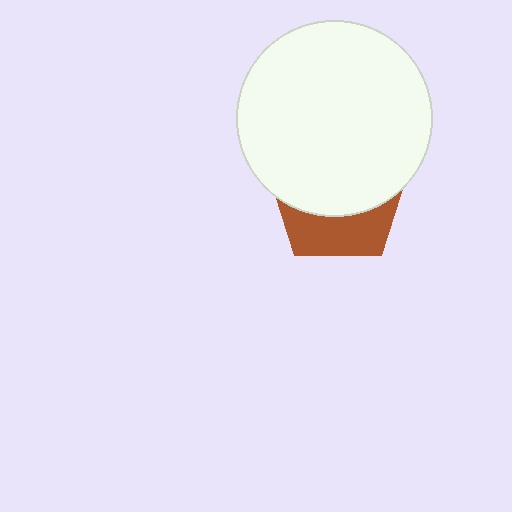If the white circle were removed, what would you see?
You would see the complete brown pentagon.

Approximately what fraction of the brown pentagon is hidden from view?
Roughly 64% of the brown pentagon is hidden behind the white circle.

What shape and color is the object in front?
The object in front is a white circle.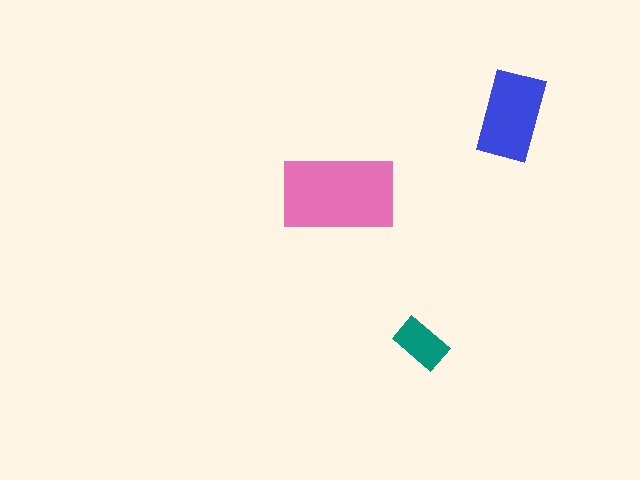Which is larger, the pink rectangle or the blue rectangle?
The pink one.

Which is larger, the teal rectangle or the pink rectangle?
The pink one.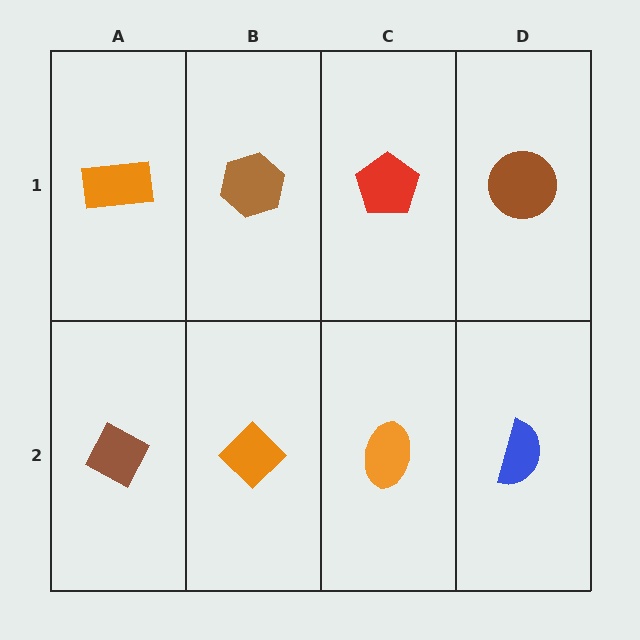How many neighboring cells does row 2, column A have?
2.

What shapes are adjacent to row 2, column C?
A red pentagon (row 1, column C), an orange diamond (row 2, column B), a blue semicircle (row 2, column D).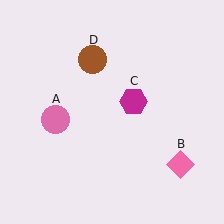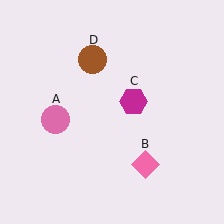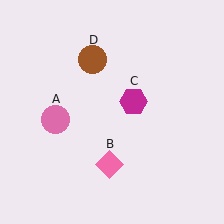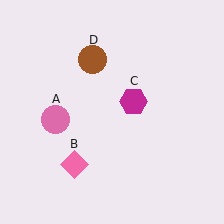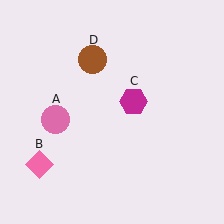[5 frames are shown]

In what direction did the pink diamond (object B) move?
The pink diamond (object B) moved left.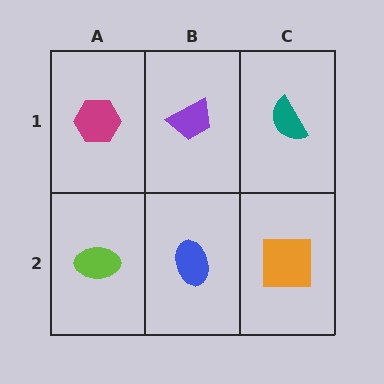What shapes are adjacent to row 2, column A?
A magenta hexagon (row 1, column A), a blue ellipse (row 2, column B).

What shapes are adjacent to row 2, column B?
A purple trapezoid (row 1, column B), a lime ellipse (row 2, column A), an orange square (row 2, column C).